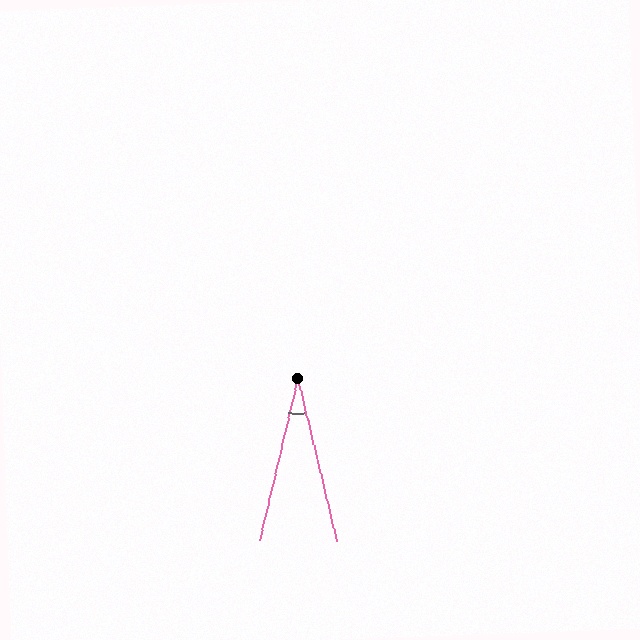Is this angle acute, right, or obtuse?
It is acute.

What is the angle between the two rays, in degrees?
Approximately 27 degrees.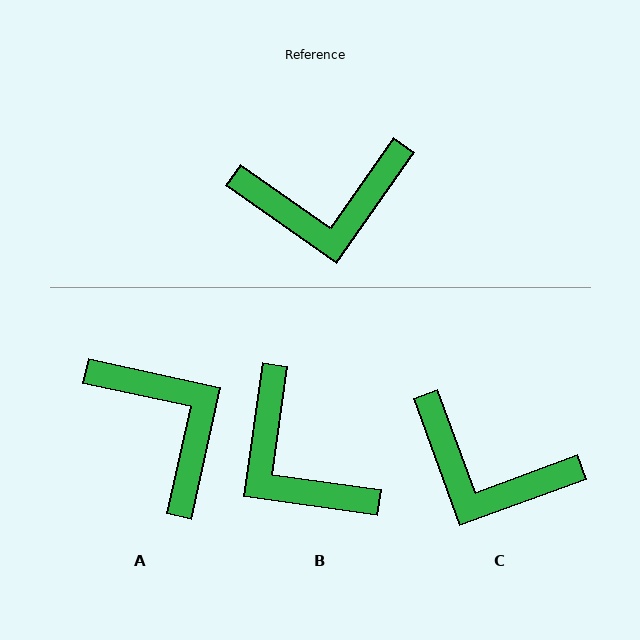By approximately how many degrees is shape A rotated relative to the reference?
Approximately 112 degrees counter-clockwise.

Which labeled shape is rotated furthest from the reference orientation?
A, about 112 degrees away.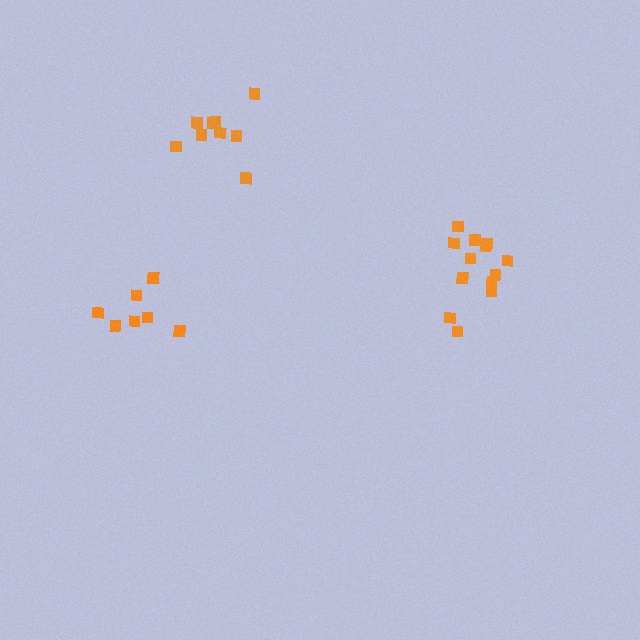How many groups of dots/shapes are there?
There are 3 groups.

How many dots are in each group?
Group 1: 7 dots, Group 2: 13 dots, Group 3: 9 dots (29 total).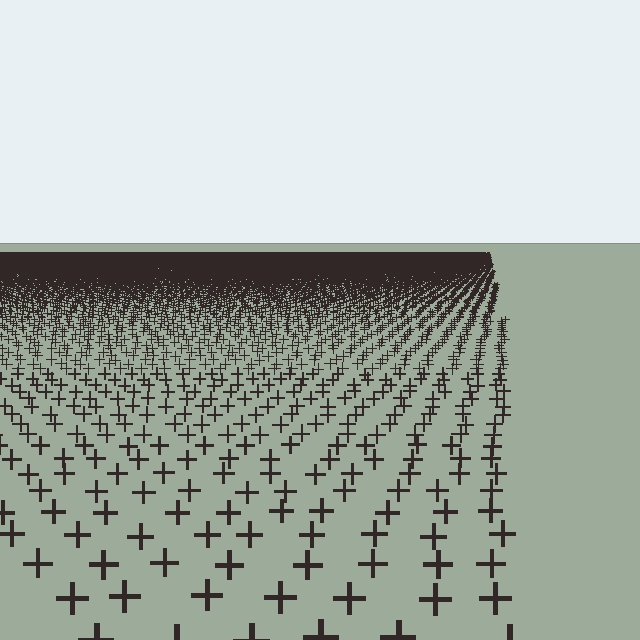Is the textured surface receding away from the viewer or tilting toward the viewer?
The surface is receding away from the viewer. Texture elements get smaller and denser toward the top.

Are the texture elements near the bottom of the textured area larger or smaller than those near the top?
Larger. Near the bottom, elements are closer to the viewer and appear at a bigger on-screen size.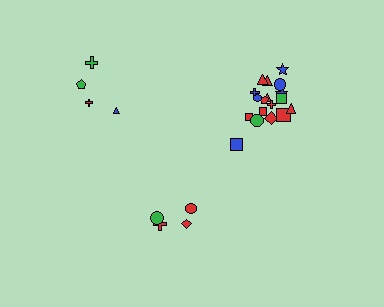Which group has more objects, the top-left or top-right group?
The top-right group.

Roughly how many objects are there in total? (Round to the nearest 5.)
Roughly 25 objects in total.